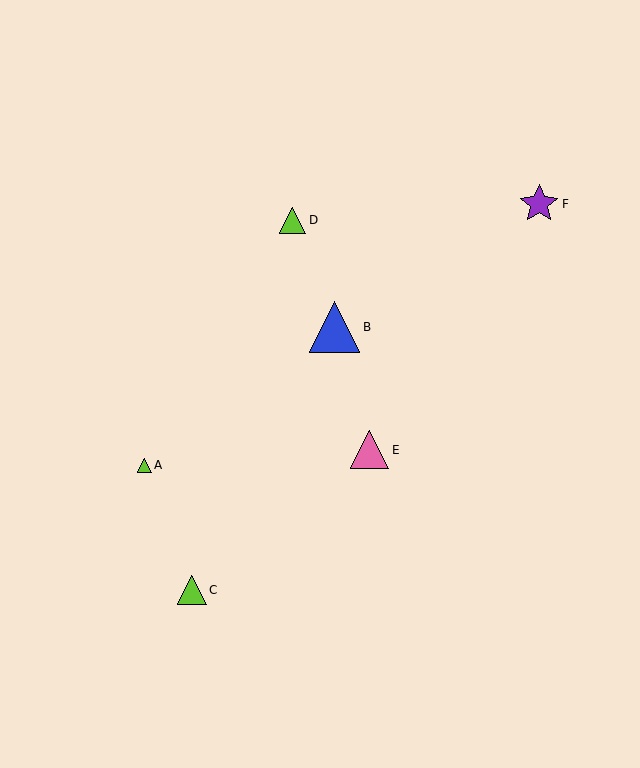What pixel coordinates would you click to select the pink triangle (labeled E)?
Click at (370, 450) to select the pink triangle E.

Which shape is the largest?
The blue triangle (labeled B) is the largest.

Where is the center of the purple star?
The center of the purple star is at (539, 204).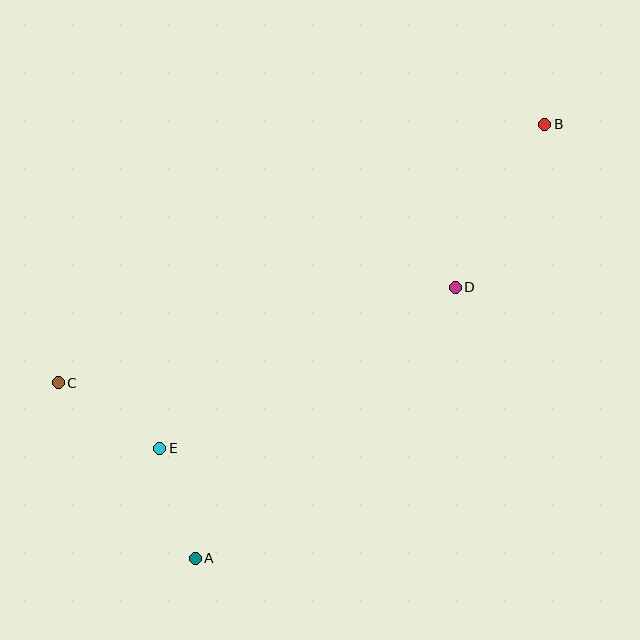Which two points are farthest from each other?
Points A and B are farthest from each other.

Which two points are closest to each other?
Points A and E are closest to each other.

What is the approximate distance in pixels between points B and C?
The distance between B and C is approximately 551 pixels.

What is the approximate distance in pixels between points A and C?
The distance between A and C is approximately 223 pixels.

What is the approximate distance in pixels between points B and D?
The distance between B and D is approximately 186 pixels.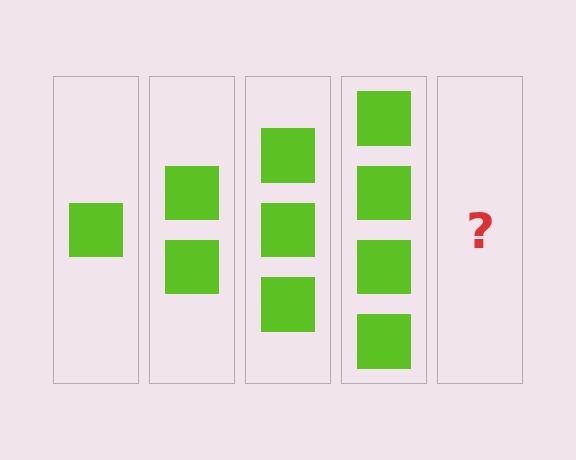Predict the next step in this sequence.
The next step is 5 squares.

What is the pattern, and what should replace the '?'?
The pattern is that each step adds one more square. The '?' should be 5 squares.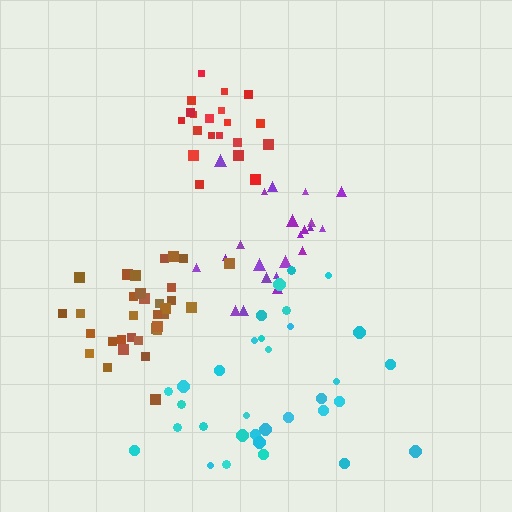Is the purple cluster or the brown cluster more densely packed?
Brown.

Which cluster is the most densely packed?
Brown.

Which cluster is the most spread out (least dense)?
Cyan.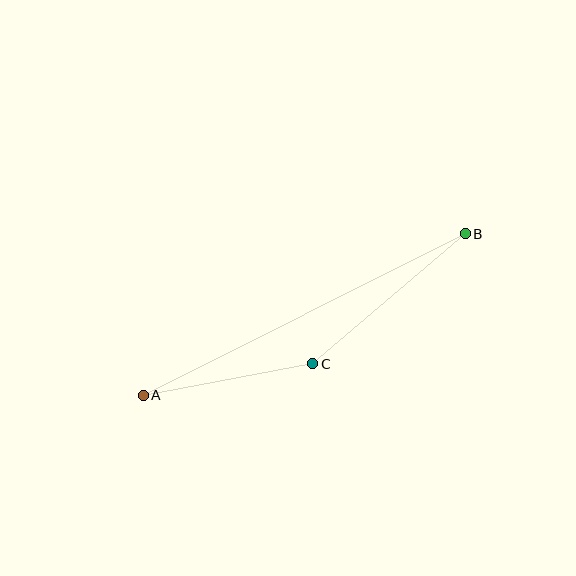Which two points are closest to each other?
Points A and C are closest to each other.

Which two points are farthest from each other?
Points A and B are farthest from each other.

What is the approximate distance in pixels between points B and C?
The distance between B and C is approximately 200 pixels.